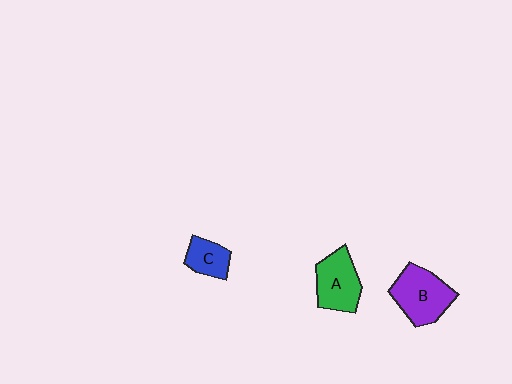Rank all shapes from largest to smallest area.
From largest to smallest: B (purple), A (green), C (blue).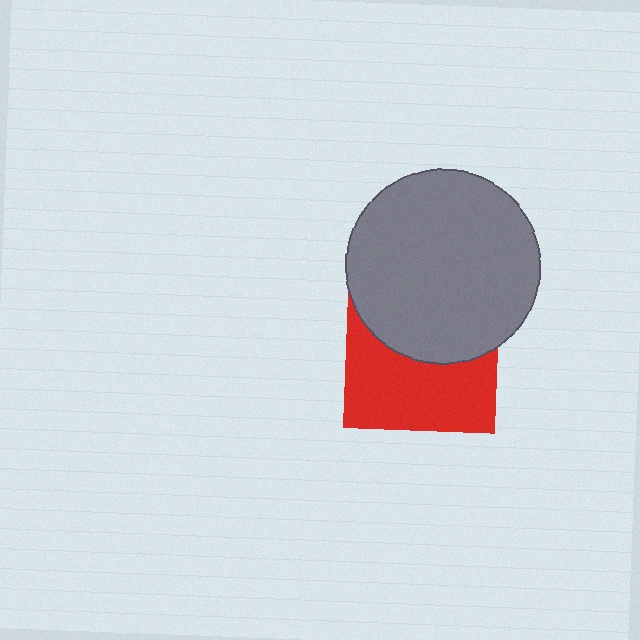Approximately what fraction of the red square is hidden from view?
Roughly 47% of the red square is hidden behind the gray circle.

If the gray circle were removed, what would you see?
You would see the complete red square.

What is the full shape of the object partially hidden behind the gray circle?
The partially hidden object is a red square.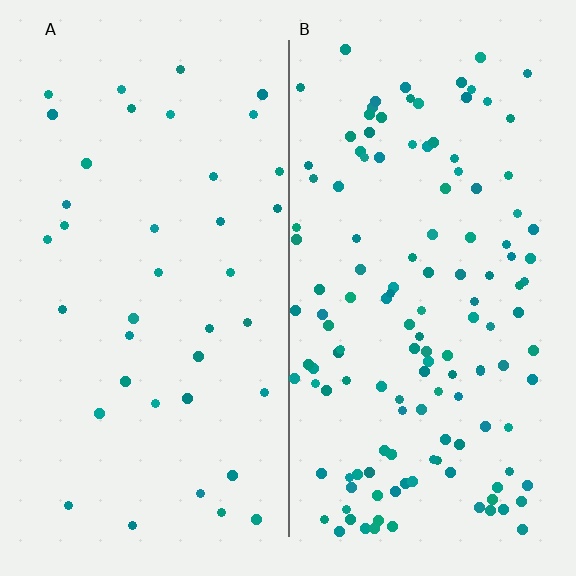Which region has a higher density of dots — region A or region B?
B (the right).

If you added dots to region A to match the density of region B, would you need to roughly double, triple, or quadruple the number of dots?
Approximately quadruple.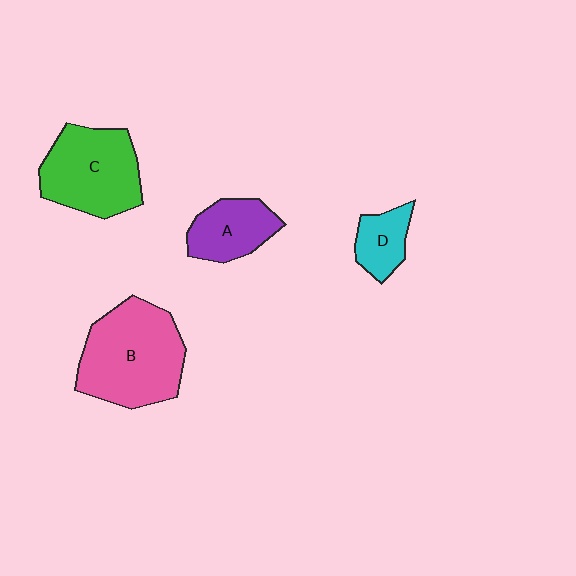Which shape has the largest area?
Shape B (pink).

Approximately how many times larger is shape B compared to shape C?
Approximately 1.2 times.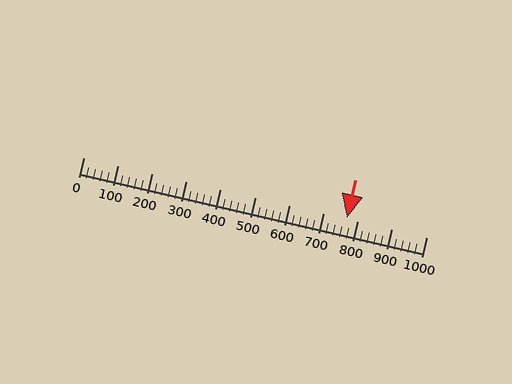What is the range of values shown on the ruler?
The ruler shows values from 0 to 1000.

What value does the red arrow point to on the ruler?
The red arrow points to approximately 769.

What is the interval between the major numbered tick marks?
The major tick marks are spaced 100 units apart.